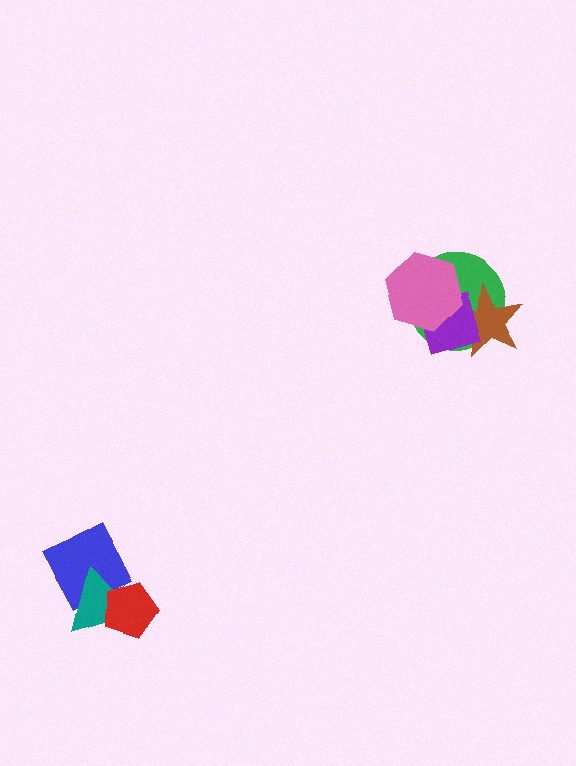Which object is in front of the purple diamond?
The pink hexagon is in front of the purple diamond.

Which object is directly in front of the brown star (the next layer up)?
The purple diamond is directly in front of the brown star.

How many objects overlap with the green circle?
3 objects overlap with the green circle.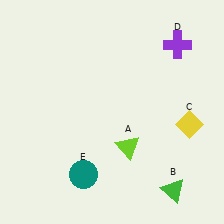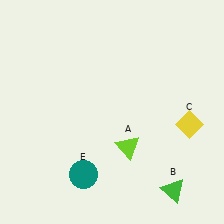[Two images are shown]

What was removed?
The purple cross (D) was removed in Image 2.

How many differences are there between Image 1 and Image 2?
There is 1 difference between the two images.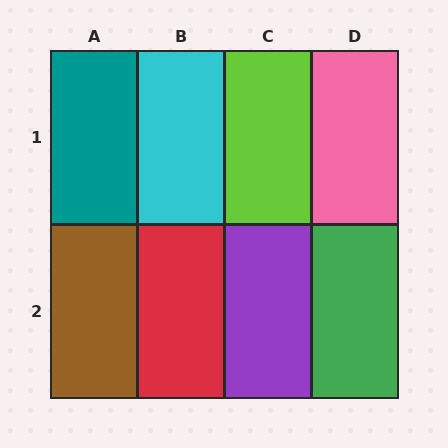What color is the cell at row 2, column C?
Purple.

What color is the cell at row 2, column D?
Green.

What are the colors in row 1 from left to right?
Teal, cyan, lime, pink.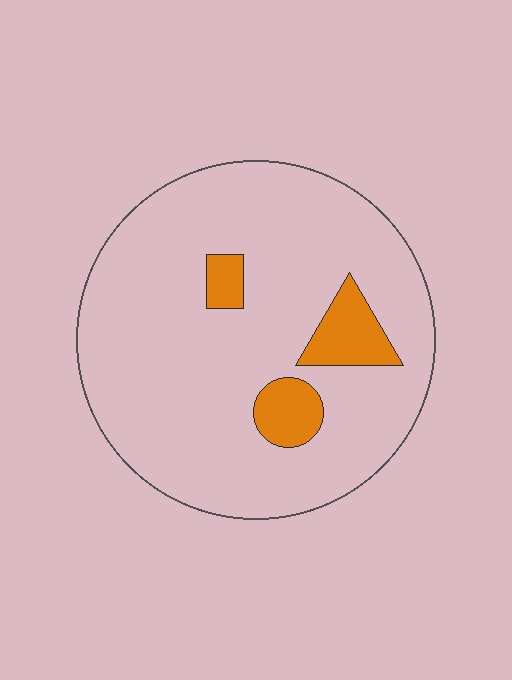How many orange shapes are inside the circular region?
3.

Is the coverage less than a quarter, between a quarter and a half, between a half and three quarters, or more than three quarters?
Less than a quarter.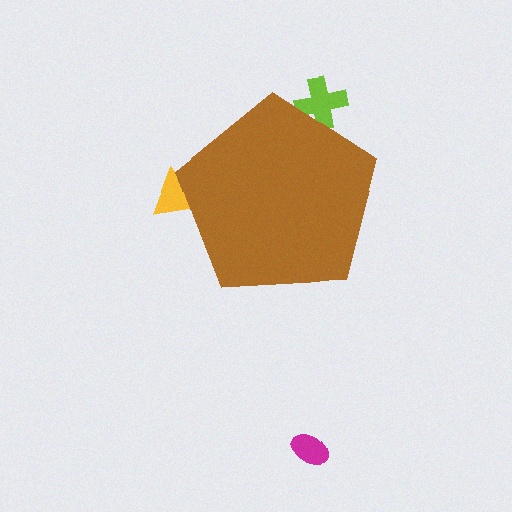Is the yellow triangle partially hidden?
Yes, the yellow triangle is partially hidden behind the brown pentagon.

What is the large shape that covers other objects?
A brown pentagon.